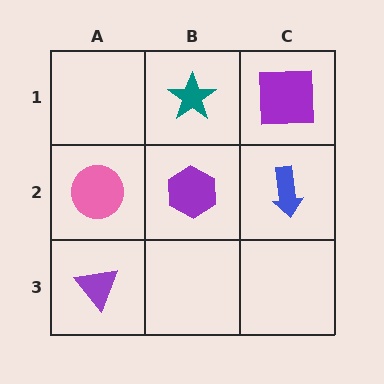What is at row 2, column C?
A blue arrow.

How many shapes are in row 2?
3 shapes.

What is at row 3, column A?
A purple triangle.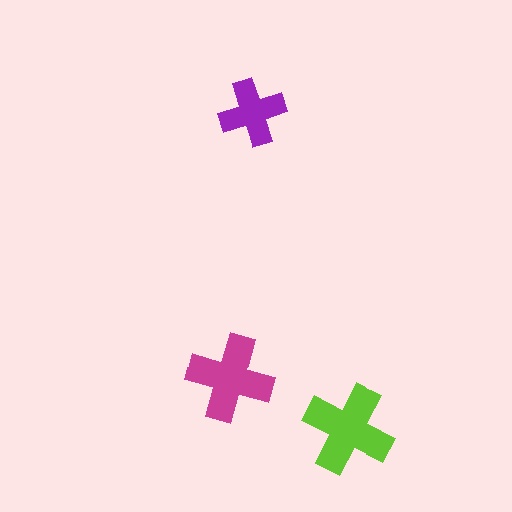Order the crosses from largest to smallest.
the lime one, the magenta one, the purple one.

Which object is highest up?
The purple cross is topmost.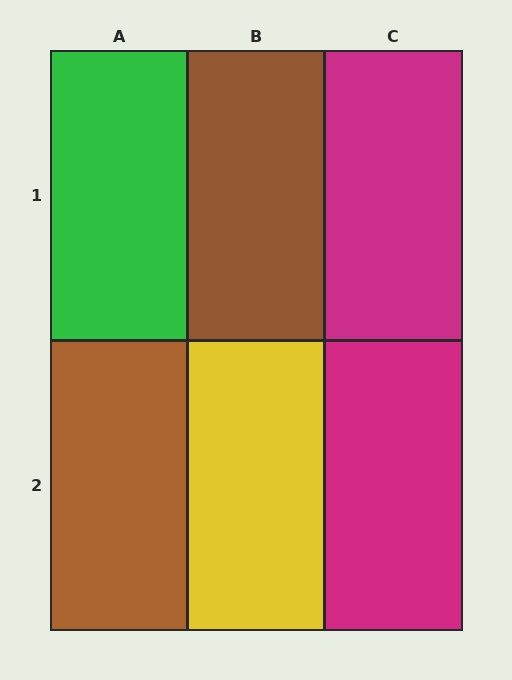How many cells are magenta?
2 cells are magenta.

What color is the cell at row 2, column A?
Brown.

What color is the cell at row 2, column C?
Magenta.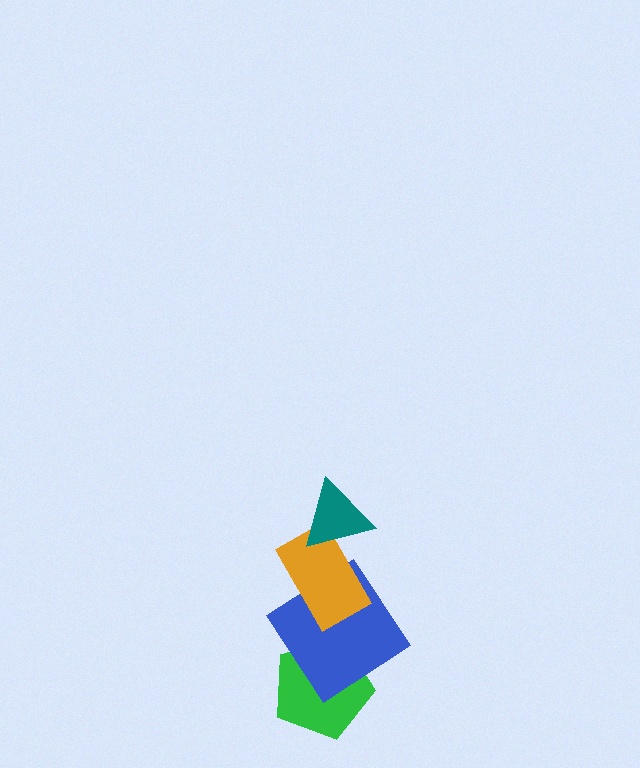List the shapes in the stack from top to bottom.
From top to bottom: the teal triangle, the orange rectangle, the blue diamond, the green pentagon.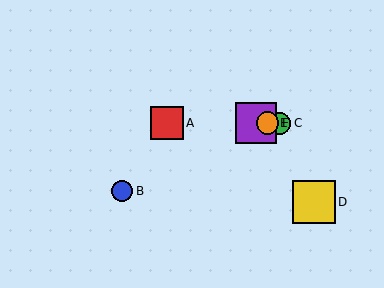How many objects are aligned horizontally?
4 objects (A, C, E, F) are aligned horizontally.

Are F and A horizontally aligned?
Yes, both are at y≈123.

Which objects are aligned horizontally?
Objects A, C, E, F are aligned horizontally.